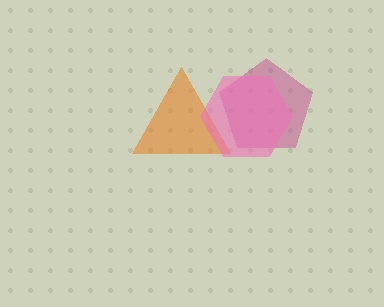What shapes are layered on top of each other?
The layered shapes are: a magenta pentagon, an orange triangle, a pink hexagon.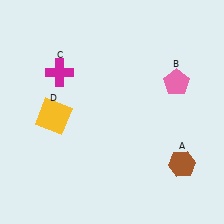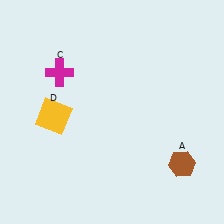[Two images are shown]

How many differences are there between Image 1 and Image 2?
There is 1 difference between the two images.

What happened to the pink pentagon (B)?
The pink pentagon (B) was removed in Image 2. It was in the top-right area of Image 1.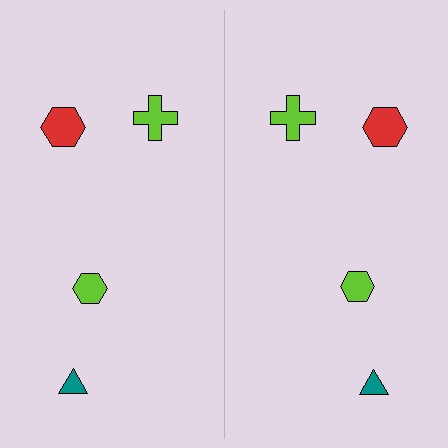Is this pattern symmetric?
Yes, this pattern has bilateral (reflection) symmetry.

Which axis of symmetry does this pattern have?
The pattern has a vertical axis of symmetry running through the center of the image.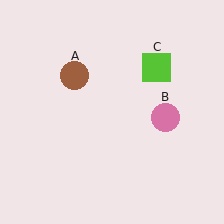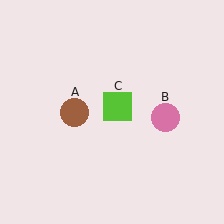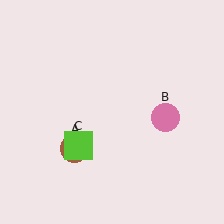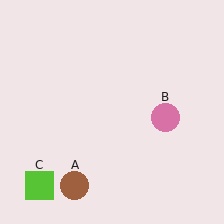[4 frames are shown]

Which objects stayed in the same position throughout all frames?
Pink circle (object B) remained stationary.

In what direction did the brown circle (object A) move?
The brown circle (object A) moved down.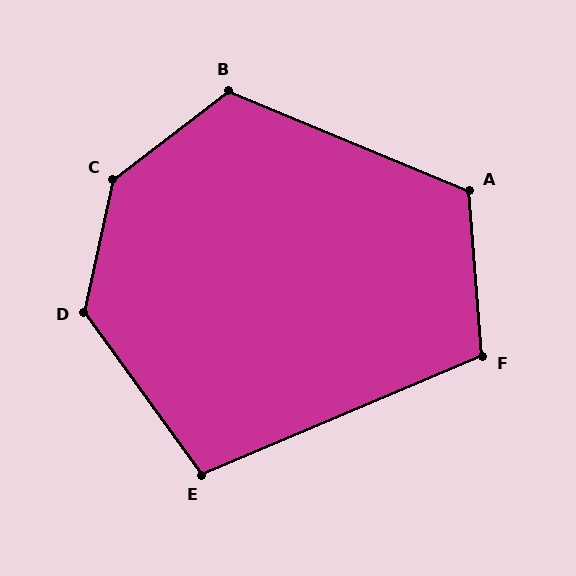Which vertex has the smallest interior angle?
E, at approximately 103 degrees.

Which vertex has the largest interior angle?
C, at approximately 140 degrees.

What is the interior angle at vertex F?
Approximately 108 degrees (obtuse).